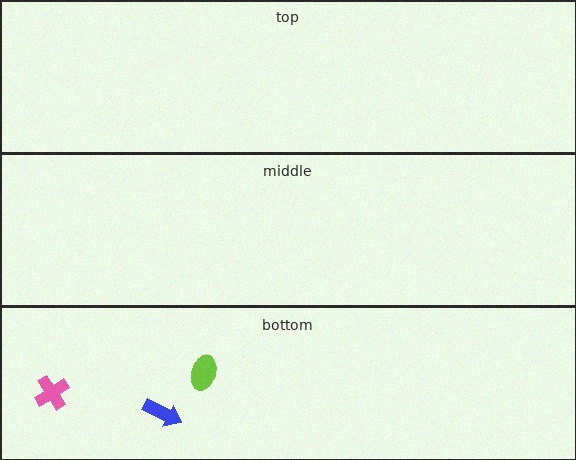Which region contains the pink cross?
The bottom region.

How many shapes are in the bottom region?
3.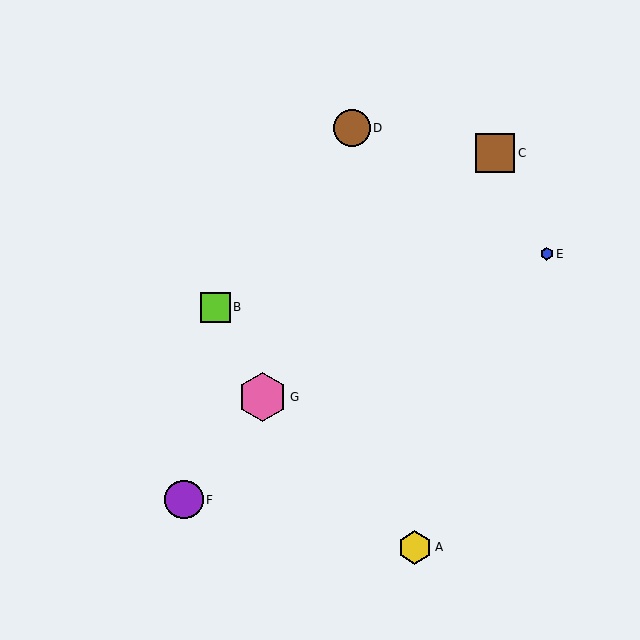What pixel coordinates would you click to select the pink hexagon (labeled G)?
Click at (263, 397) to select the pink hexagon G.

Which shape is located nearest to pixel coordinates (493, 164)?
The brown square (labeled C) at (495, 153) is nearest to that location.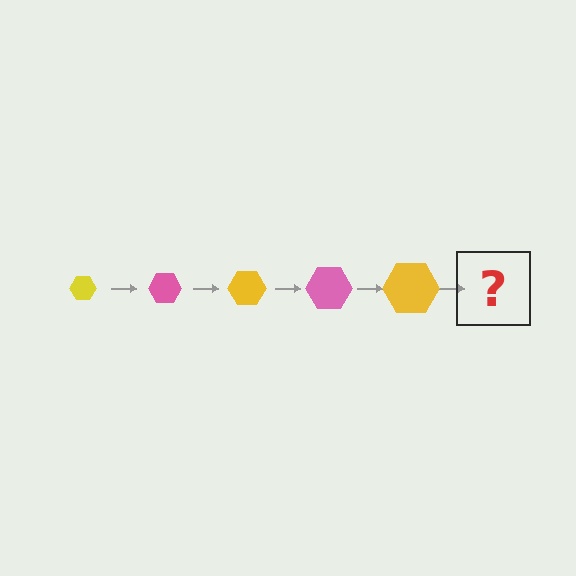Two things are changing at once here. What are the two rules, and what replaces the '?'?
The two rules are that the hexagon grows larger each step and the color cycles through yellow and pink. The '?' should be a pink hexagon, larger than the previous one.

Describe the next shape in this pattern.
It should be a pink hexagon, larger than the previous one.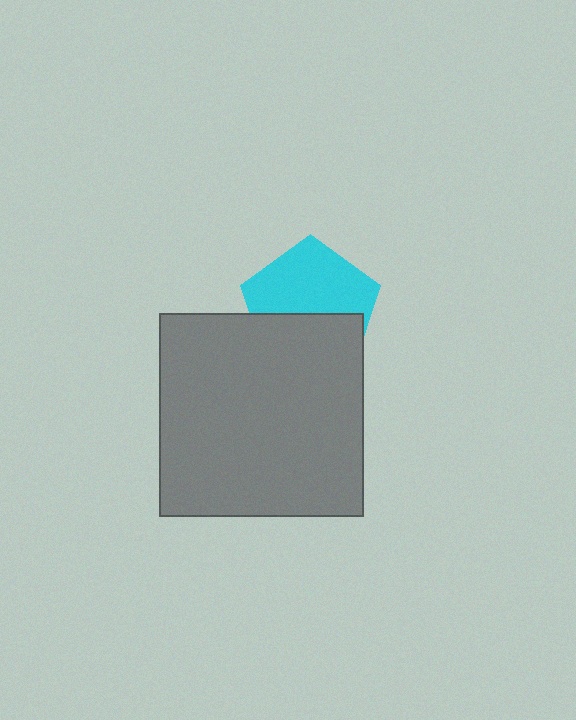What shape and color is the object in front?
The object in front is a gray square.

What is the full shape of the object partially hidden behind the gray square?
The partially hidden object is a cyan pentagon.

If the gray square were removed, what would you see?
You would see the complete cyan pentagon.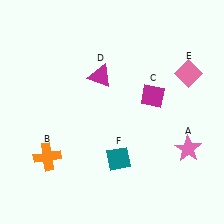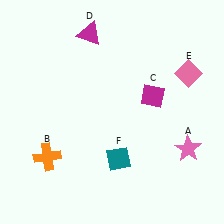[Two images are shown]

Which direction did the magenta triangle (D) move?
The magenta triangle (D) moved up.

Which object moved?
The magenta triangle (D) moved up.